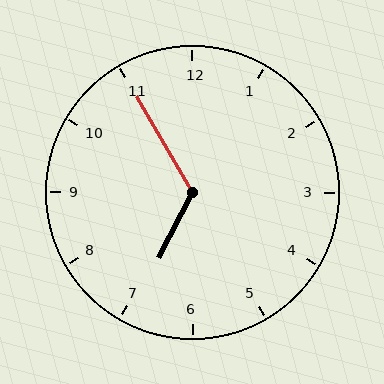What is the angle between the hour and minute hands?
Approximately 122 degrees.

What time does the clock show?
6:55.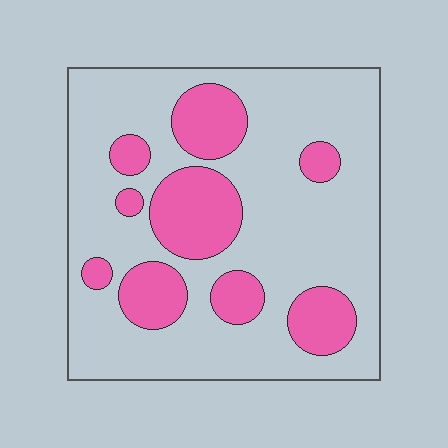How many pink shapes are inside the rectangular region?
9.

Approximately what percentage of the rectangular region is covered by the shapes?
Approximately 25%.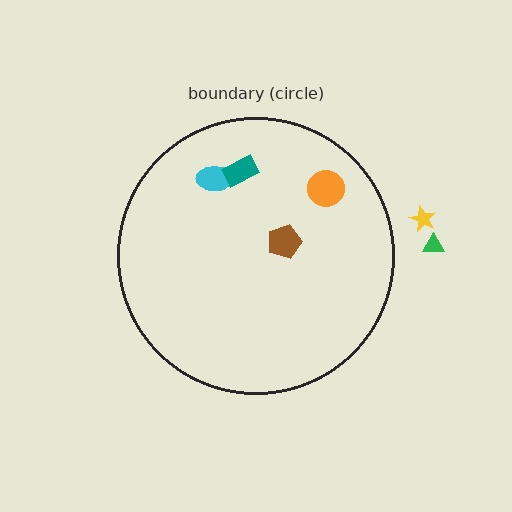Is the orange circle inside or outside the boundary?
Inside.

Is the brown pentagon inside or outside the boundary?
Inside.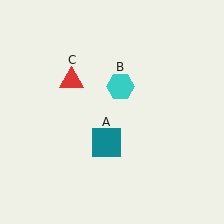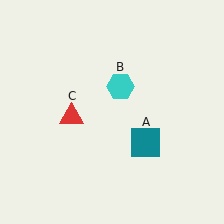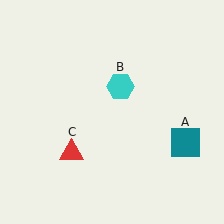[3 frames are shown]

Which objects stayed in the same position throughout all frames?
Cyan hexagon (object B) remained stationary.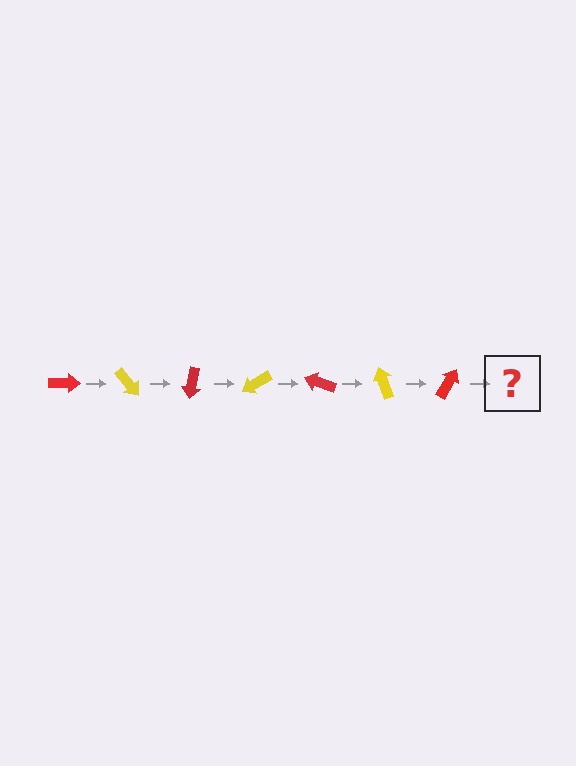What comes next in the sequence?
The next element should be a yellow arrow, rotated 350 degrees from the start.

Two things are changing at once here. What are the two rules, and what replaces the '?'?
The two rules are that it rotates 50 degrees each step and the color cycles through red and yellow. The '?' should be a yellow arrow, rotated 350 degrees from the start.